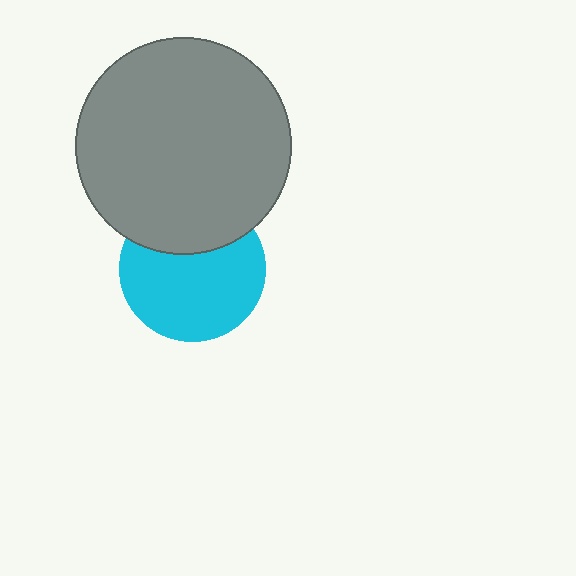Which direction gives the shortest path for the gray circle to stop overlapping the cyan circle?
Moving up gives the shortest separation.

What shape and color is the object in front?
The object in front is a gray circle.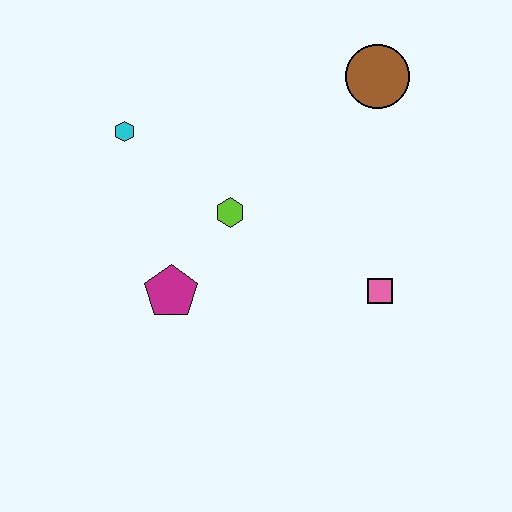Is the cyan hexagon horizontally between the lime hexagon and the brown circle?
No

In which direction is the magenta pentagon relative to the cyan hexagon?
The magenta pentagon is below the cyan hexagon.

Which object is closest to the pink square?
The lime hexagon is closest to the pink square.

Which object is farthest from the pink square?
The cyan hexagon is farthest from the pink square.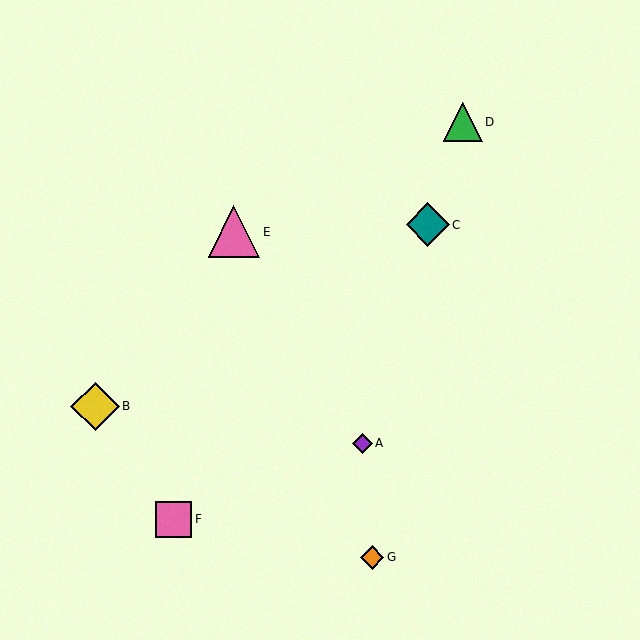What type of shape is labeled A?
Shape A is a purple diamond.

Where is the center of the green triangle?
The center of the green triangle is at (463, 122).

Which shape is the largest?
The pink triangle (labeled E) is the largest.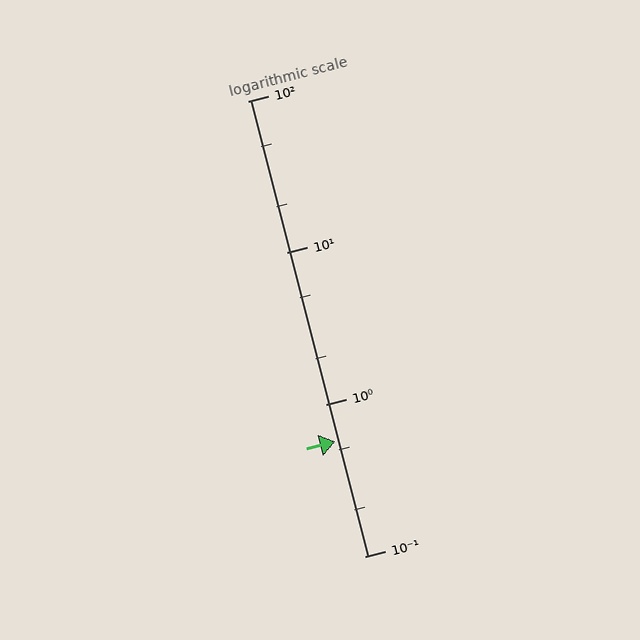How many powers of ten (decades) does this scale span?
The scale spans 3 decades, from 0.1 to 100.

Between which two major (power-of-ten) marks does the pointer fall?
The pointer is between 0.1 and 1.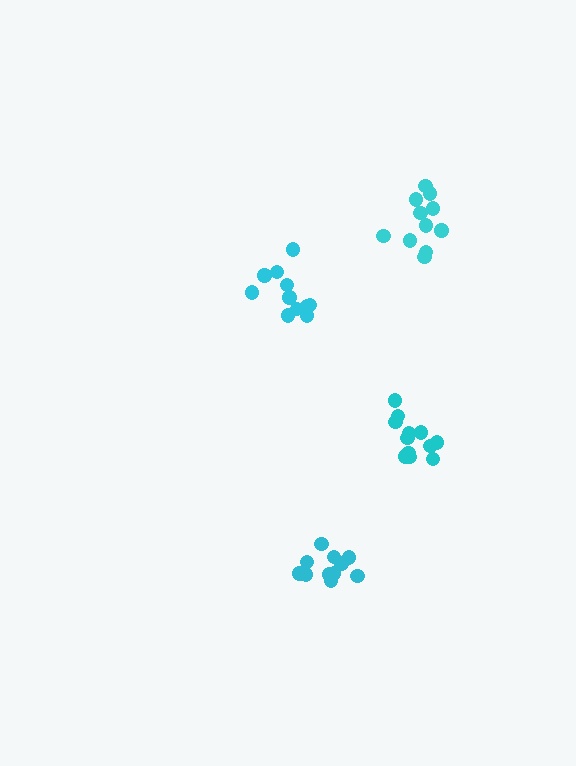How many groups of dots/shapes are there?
There are 4 groups.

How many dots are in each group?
Group 1: 11 dots, Group 2: 11 dots, Group 3: 12 dots, Group 4: 11 dots (45 total).